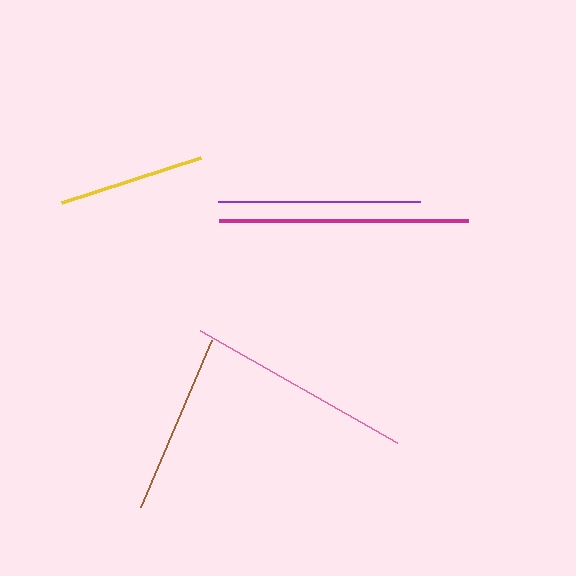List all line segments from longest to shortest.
From longest to shortest: magenta, pink, purple, brown, yellow.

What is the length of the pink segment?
The pink segment is approximately 227 pixels long.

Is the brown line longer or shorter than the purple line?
The purple line is longer than the brown line.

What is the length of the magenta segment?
The magenta segment is approximately 249 pixels long.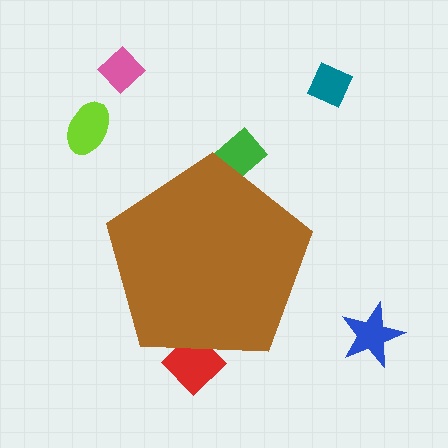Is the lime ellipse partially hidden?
No, the lime ellipse is fully visible.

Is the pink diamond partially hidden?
No, the pink diamond is fully visible.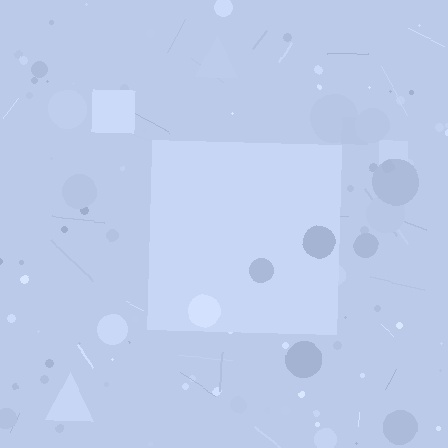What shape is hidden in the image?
A square is hidden in the image.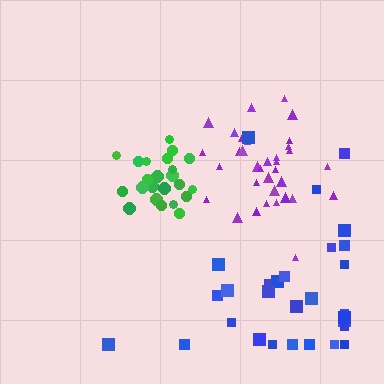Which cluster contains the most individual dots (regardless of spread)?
Purple (34).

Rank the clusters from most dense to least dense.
green, purple, blue.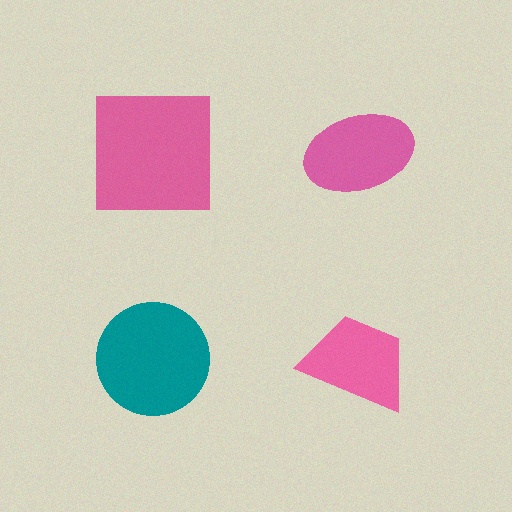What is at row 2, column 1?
A teal circle.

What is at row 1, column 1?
A pink square.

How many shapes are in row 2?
2 shapes.